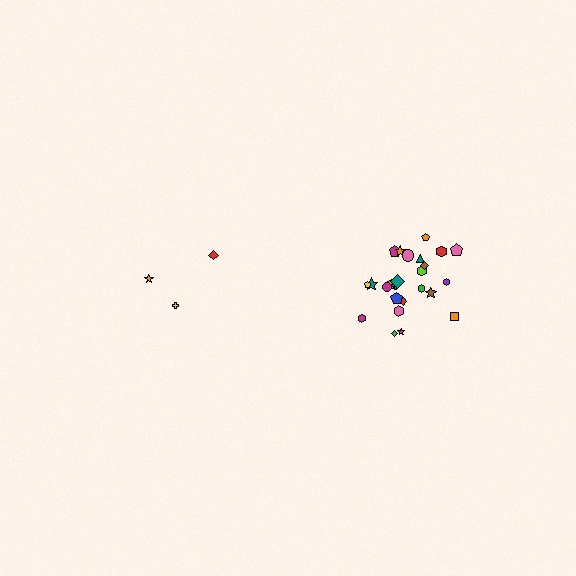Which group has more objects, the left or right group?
The right group.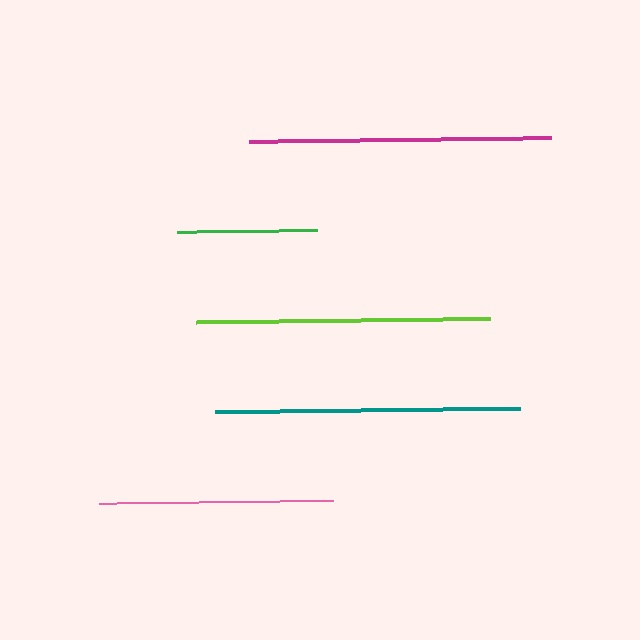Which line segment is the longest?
The teal line is the longest at approximately 305 pixels.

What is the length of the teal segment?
The teal segment is approximately 305 pixels long.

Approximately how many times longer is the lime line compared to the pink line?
The lime line is approximately 1.3 times the length of the pink line.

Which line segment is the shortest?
The green line is the shortest at approximately 140 pixels.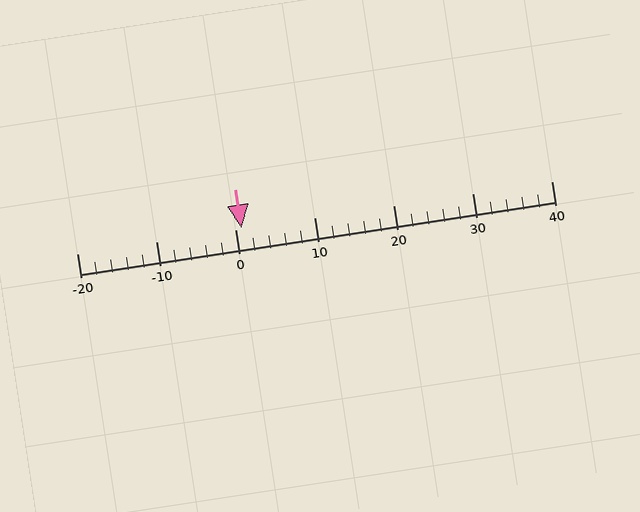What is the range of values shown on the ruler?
The ruler shows values from -20 to 40.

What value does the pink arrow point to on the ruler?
The pink arrow points to approximately 1.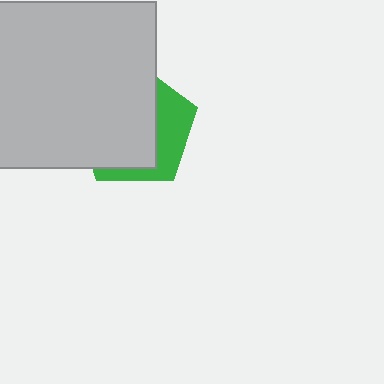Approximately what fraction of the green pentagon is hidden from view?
Roughly 67% of the green pentagon is hidden behind the light gray square.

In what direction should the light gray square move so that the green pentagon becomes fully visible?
The light gray square should move left. That is the shortest direction to clear the overlap and leave the green pentagon fully visible.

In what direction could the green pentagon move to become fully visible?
The green pentagon could move right. That would shift it out from behind the light gray square entirely.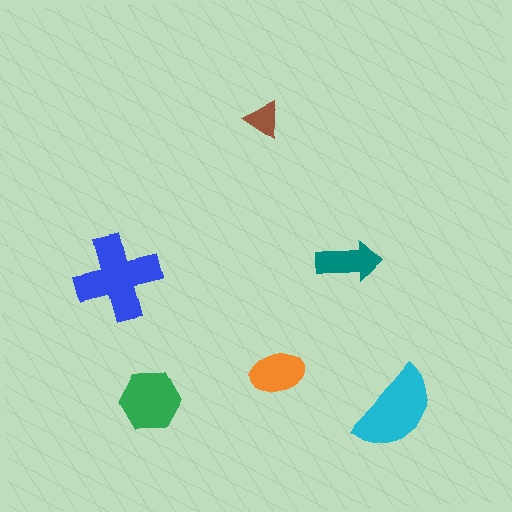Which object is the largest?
The blue cross.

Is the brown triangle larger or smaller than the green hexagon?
Smaller.